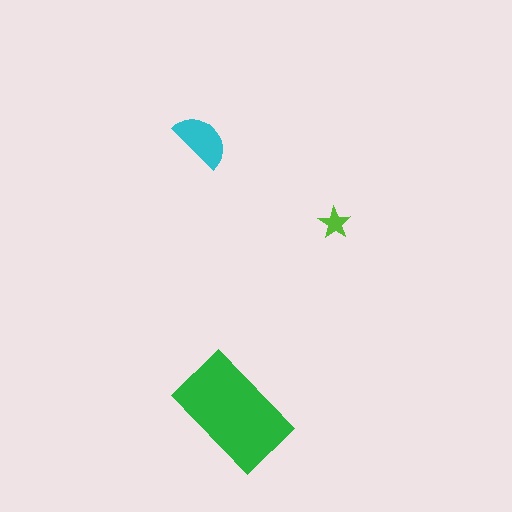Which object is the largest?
The green rectangle.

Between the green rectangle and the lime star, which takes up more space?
The green rectangle.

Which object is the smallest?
The lime star.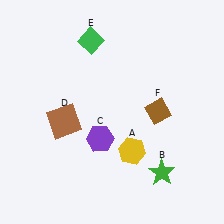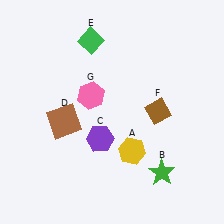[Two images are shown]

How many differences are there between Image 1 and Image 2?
There is 1 difference between the two images.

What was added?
A pink hexagon (G) was added in Image 2.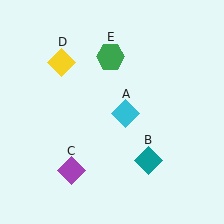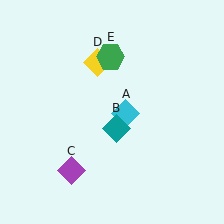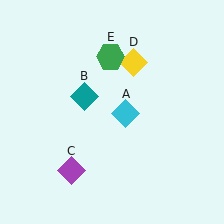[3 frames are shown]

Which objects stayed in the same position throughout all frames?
Cyan diamond (object A) and purple diamond (object C) and green hexagon (object E) remained stationary.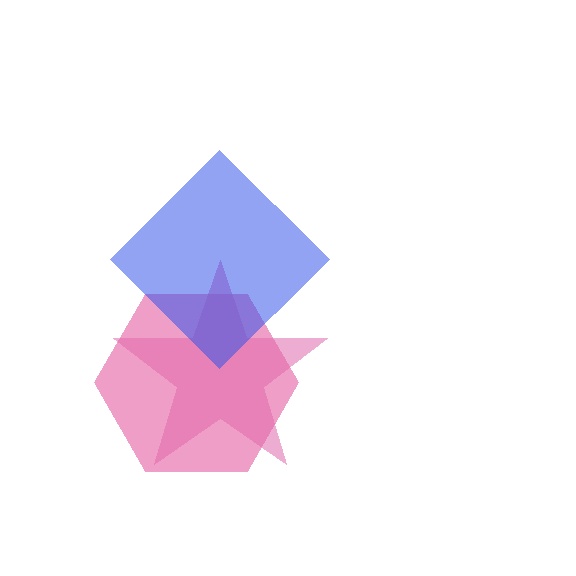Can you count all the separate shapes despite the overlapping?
Yes, there are 3 separate shapes.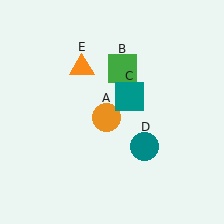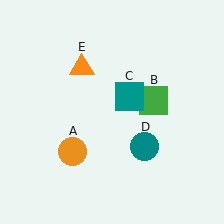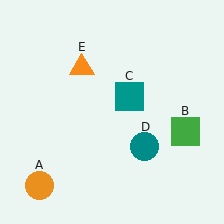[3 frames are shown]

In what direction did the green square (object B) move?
The green square (object B) moved down and to the right.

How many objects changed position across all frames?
2 objects changed position: orange circle (object A), green square (object B).